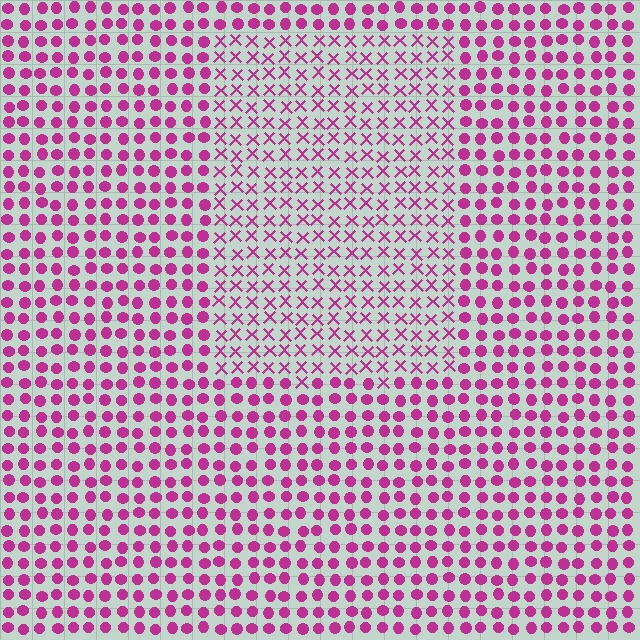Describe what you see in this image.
The image is filled with small magenta elements arranged in a uniform grid. A rectangle-shaped region contains X marks, while the surrounding area contains circles. The boundary is defined purely by the change in element shape.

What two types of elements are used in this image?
The image uses X marks inside the rectangle region and circles outside it.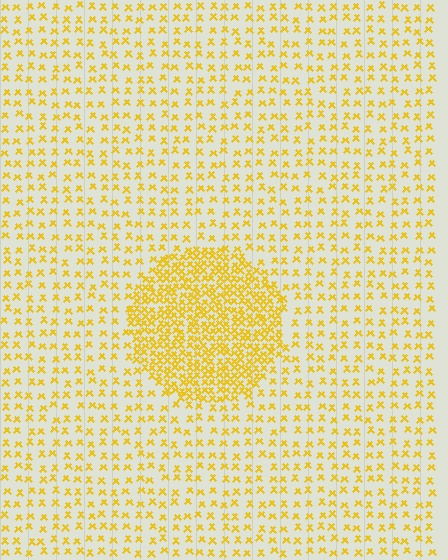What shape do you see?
I see a circle.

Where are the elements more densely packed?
The elements are more densely packed inside the circle boundary.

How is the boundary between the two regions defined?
The boundary is defined by a change in element density (approximately 2.7x ratio). All elements are the same color, size, and shape.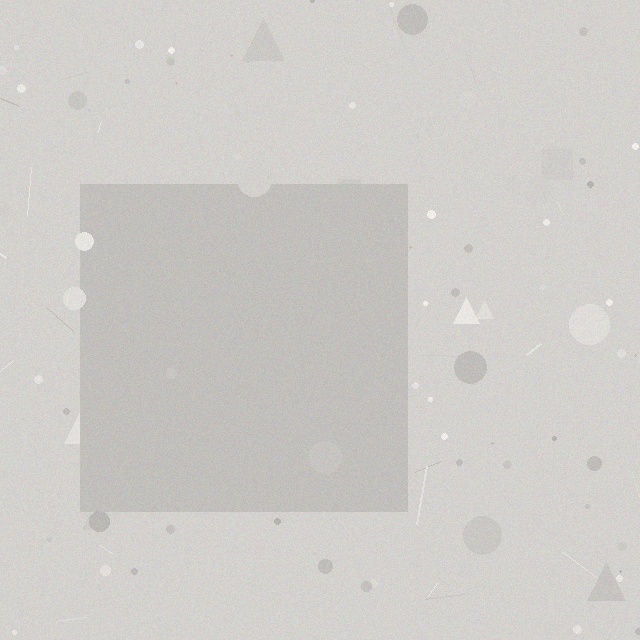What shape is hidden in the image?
A square is hidden in the image.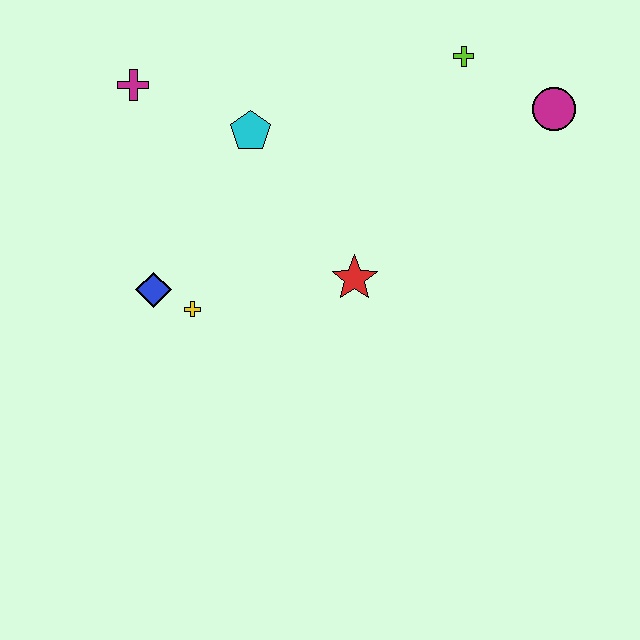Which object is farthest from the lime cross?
The blue diamond is farthest from the lime cross.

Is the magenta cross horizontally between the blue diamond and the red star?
No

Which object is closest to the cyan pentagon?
The magenta cross is closest to the cyan pentagon.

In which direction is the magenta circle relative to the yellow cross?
The magenta circle is to the right of the yellow cross.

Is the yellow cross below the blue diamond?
Yes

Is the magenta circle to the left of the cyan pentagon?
No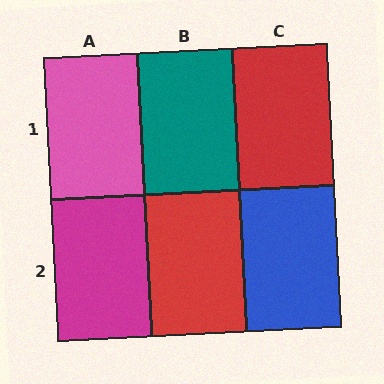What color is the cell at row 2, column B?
Red.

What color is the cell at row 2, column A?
Magenta.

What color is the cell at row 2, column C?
Blue.